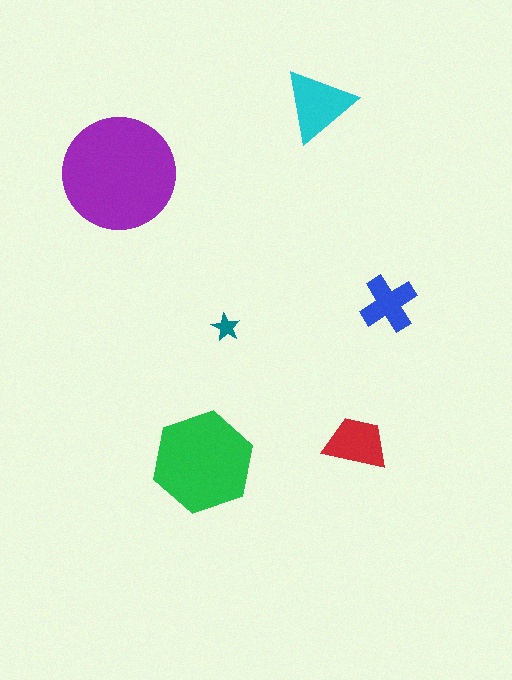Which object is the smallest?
The teal star.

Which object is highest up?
The cyan triangle is topmost.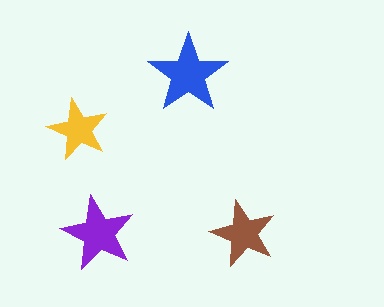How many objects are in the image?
There are 4 objects in the image.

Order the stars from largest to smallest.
the blue one, the purple one, the brown one, the yellow one.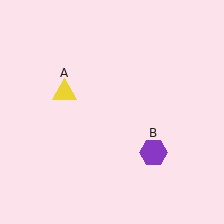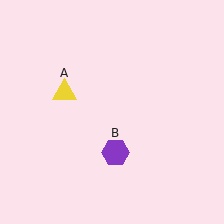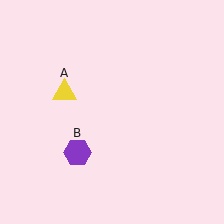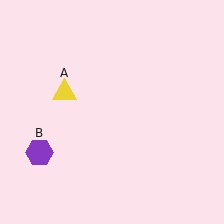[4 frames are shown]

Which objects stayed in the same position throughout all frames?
Yellow triangle (object A) remained stationary.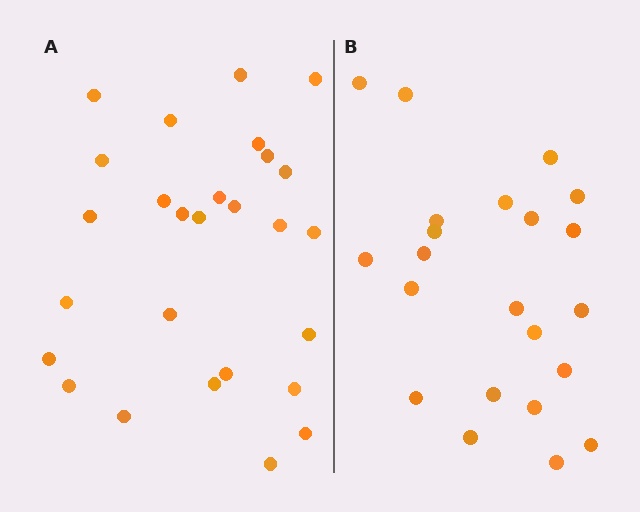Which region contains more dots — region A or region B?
Region A (the left region) has more dots.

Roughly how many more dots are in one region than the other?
Region A has about 5 more dots than region B.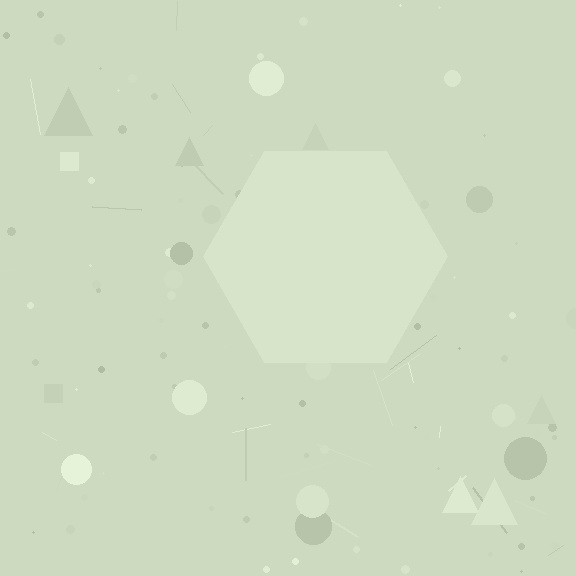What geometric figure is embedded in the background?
A hexagon is embedded in the background.